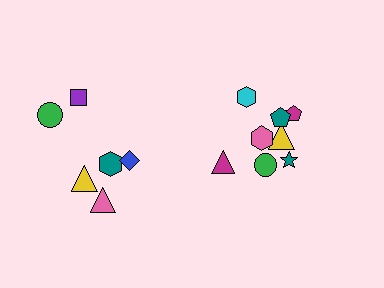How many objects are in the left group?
There are 6 objects.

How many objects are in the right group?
There are 8 objects.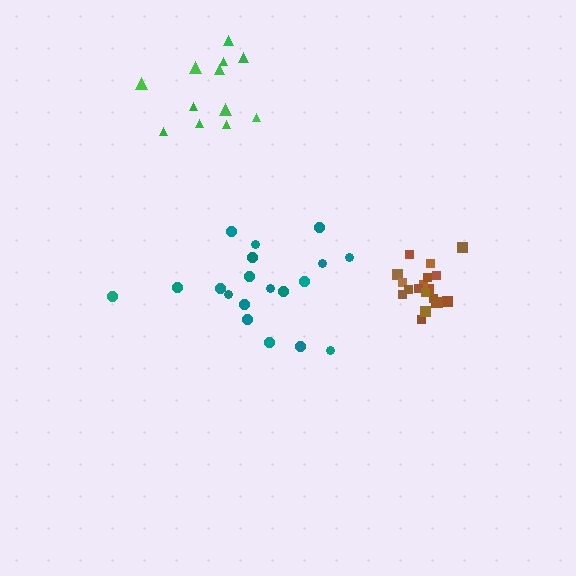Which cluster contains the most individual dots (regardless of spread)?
Brown (19).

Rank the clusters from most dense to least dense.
brown, green, teal.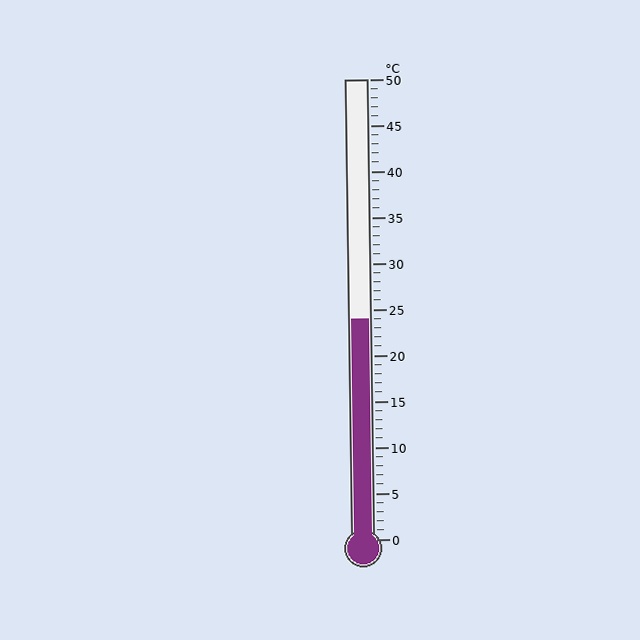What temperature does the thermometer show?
The thermometer shows approximately 24°C.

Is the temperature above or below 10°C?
The temperature is above 10°C.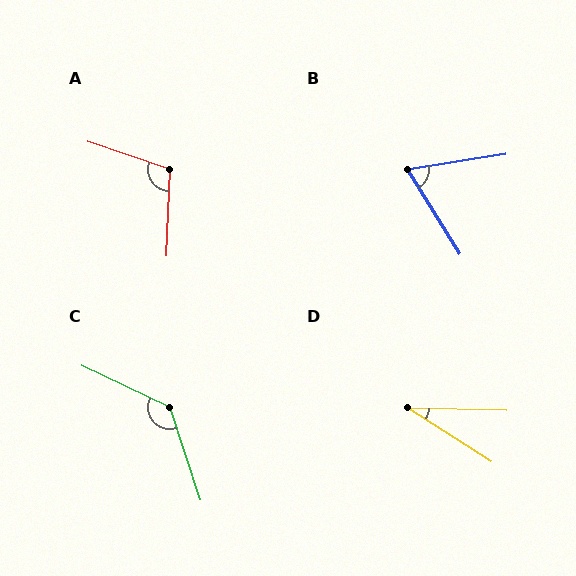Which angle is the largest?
C, at approximately 134 degrees.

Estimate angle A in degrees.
Approximately 106 degrees.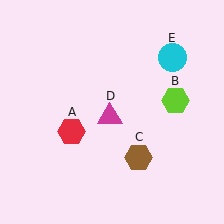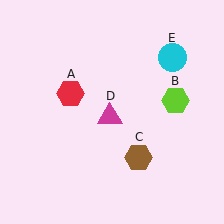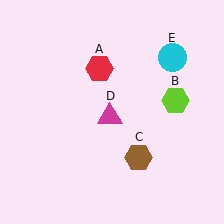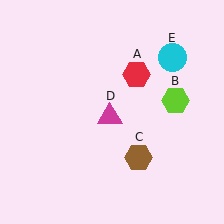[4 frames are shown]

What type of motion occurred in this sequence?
The red hexagon (object A) rotated clockwise around the center of the scene.